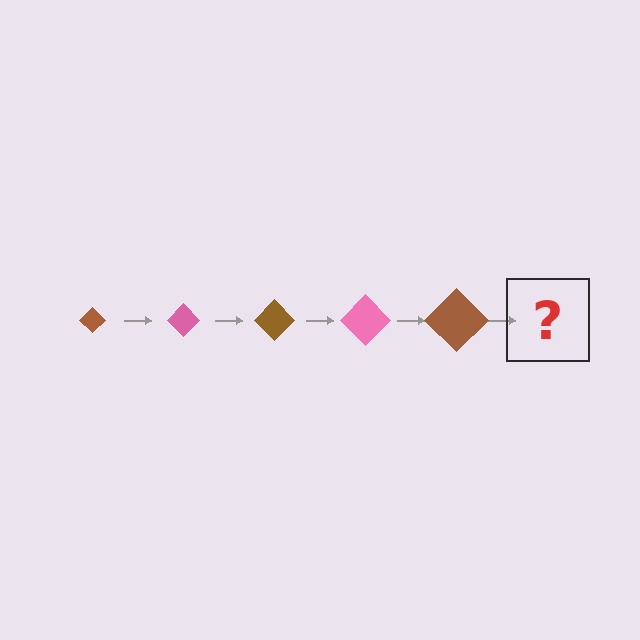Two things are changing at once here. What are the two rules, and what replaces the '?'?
The two rules are that the diamond grows larger each step and the color cycles through brown and pink. The '?' should be a pink diamond, larger than the previous one.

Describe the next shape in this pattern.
It should be a pink diamond, larger than the previous one.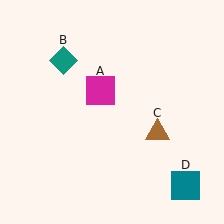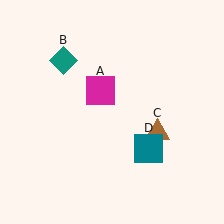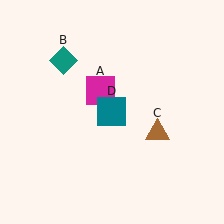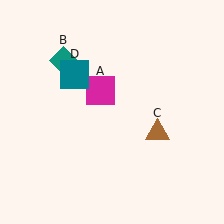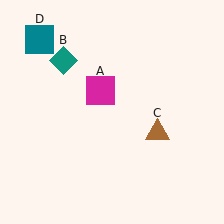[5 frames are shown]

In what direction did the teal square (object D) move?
The teal square (object D) moved up and to the left.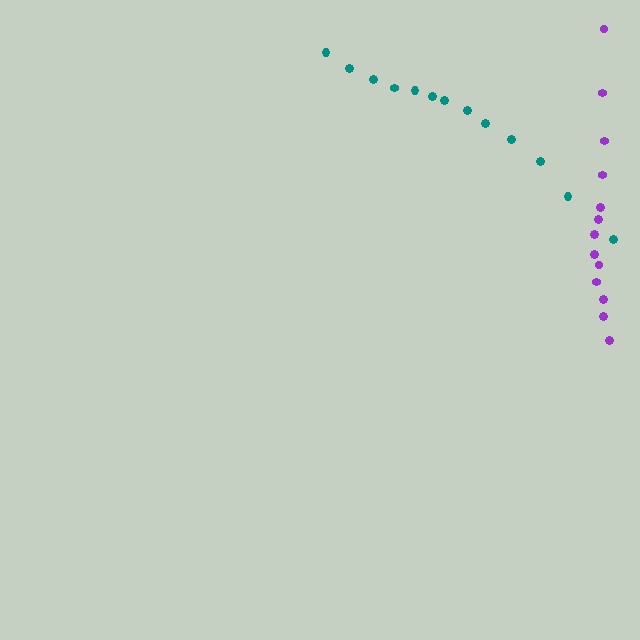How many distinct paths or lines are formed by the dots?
There are 2 distinct paths.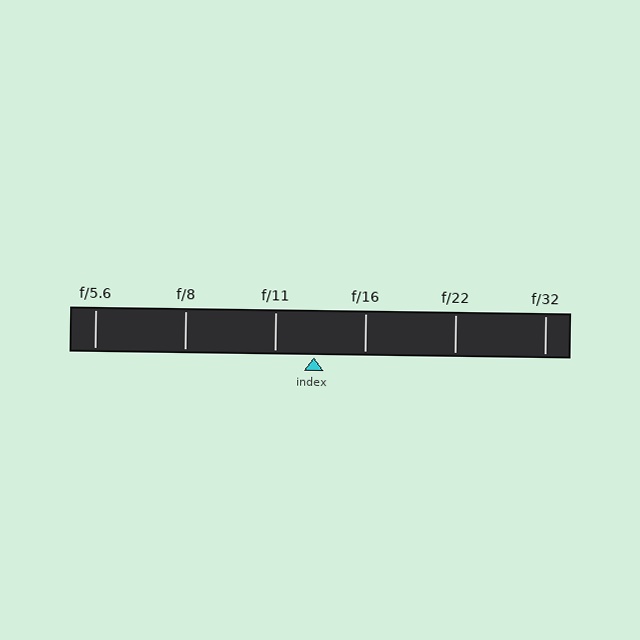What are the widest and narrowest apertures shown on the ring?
The widest aperture shown is f/5.6 and the narrowest is f/32.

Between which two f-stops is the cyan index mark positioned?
The index mark is between f/11 and f/16.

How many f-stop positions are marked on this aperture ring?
There are 6 f-stop positions marked.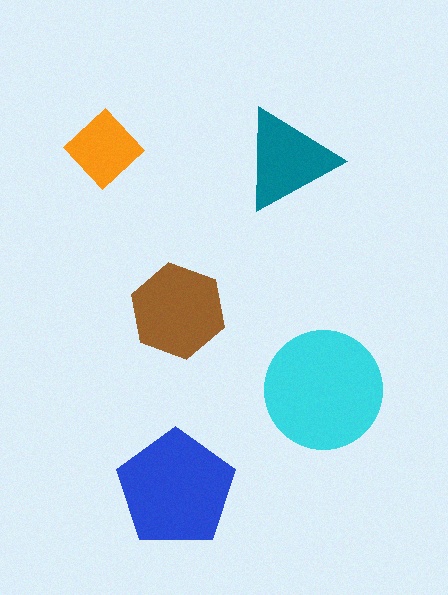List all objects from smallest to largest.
The orange diamond, the teal triangle, the brown hexagon, the blue pentagon, the cyan circle.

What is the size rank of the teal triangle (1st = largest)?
4th.